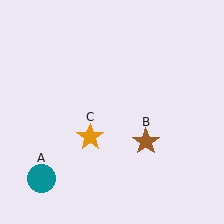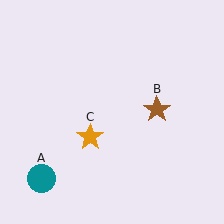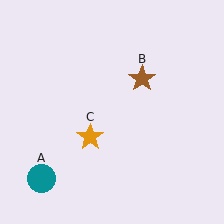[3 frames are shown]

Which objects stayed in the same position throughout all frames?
Teal circle (object A) and orange star (object C) remained stationary.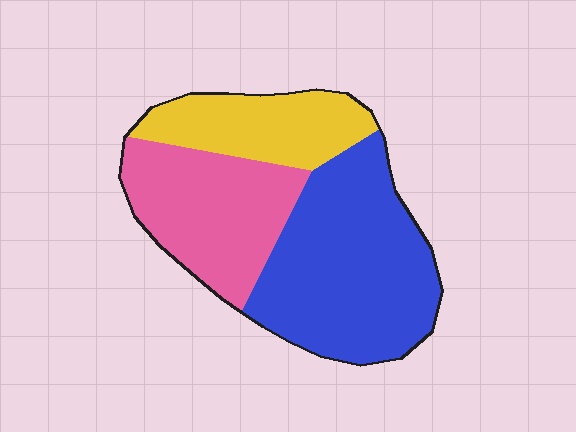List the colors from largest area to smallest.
From largest to smallest: blue, pink, yellow.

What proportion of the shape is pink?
Pink covers roughly 30% of the shape.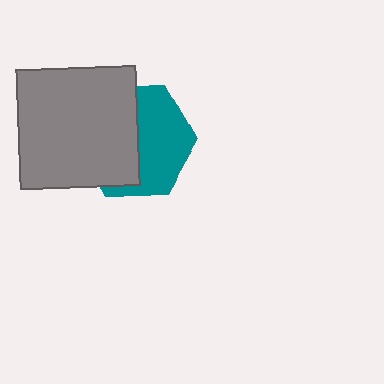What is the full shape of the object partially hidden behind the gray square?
The partially hidden object is a teal hexagon.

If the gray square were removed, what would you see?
You would see the complete teal hexagon.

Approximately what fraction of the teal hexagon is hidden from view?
Roughly 51% of the teal hexagon is hidden behind the gray square.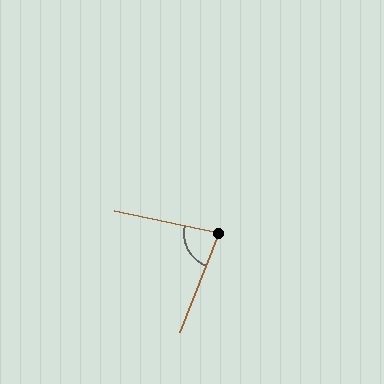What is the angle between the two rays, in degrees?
Approximately 80 degrees.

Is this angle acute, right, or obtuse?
It is acute.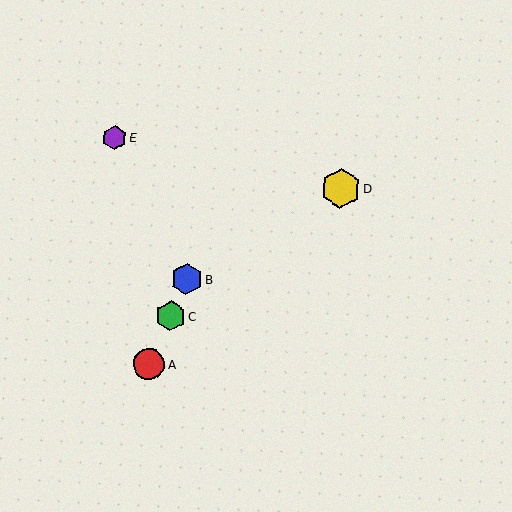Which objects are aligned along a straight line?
Objects A, B, C are aligned along a straight line.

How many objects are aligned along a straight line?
3 objects (A, B, C) are aligned along a straight line.